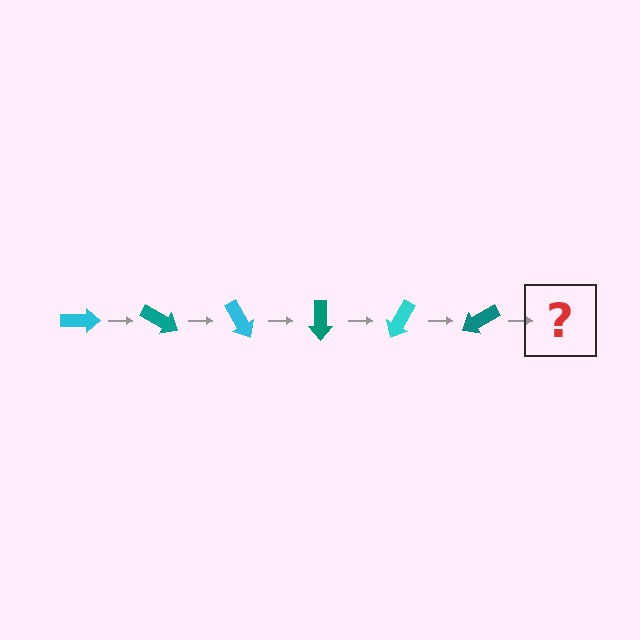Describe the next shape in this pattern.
It should be a cyan arrow, rotated 180 degrees from the start.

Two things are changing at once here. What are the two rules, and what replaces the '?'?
The two rules are that it rotates 30 degrees each step and the color cycles through cyan and teal. The '?' should be a cyan arrow, rotated 180 degrees from the start.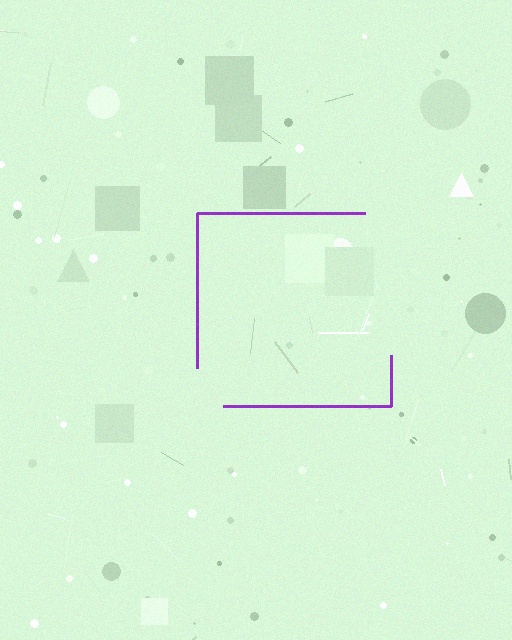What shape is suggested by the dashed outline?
The dashed outline suggests a square.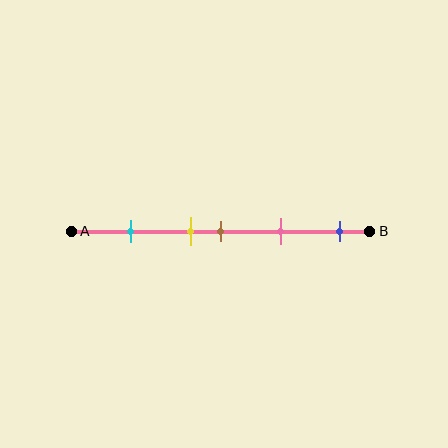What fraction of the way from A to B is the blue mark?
The blue mark is approximately 90% (0.9) of the way from A to B.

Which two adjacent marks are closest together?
The yellow and brown marks are the closest adjacent pair.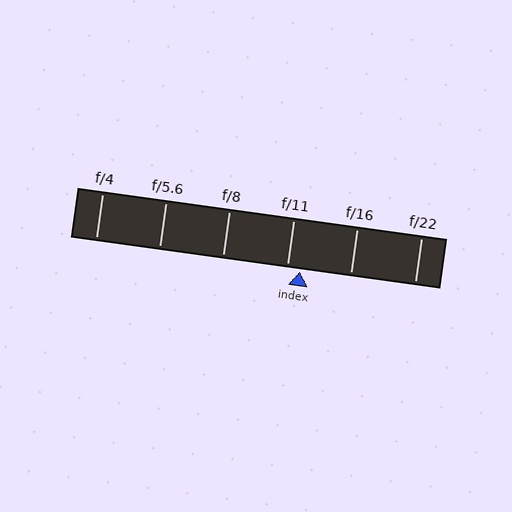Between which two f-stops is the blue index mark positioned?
The index mark is between f/11 and f/16.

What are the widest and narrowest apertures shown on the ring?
The widest aperture shown is f/4 and the narrowest is f/22.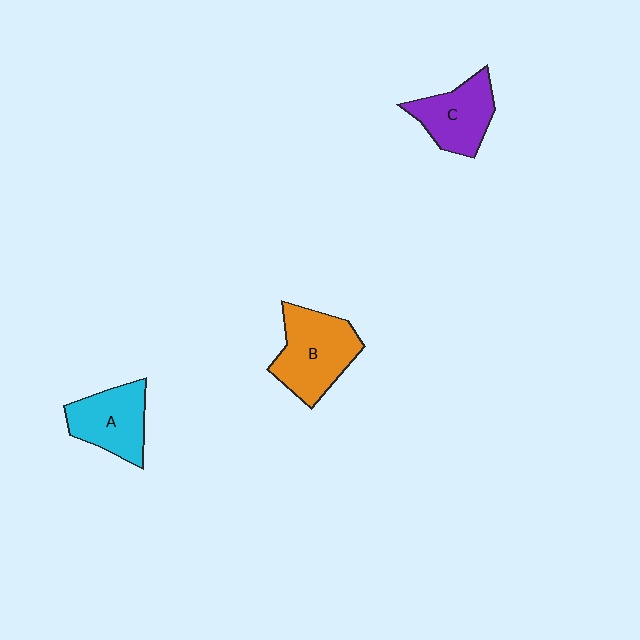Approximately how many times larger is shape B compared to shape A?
Approximately 1.2 times.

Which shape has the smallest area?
Shape C (purple).